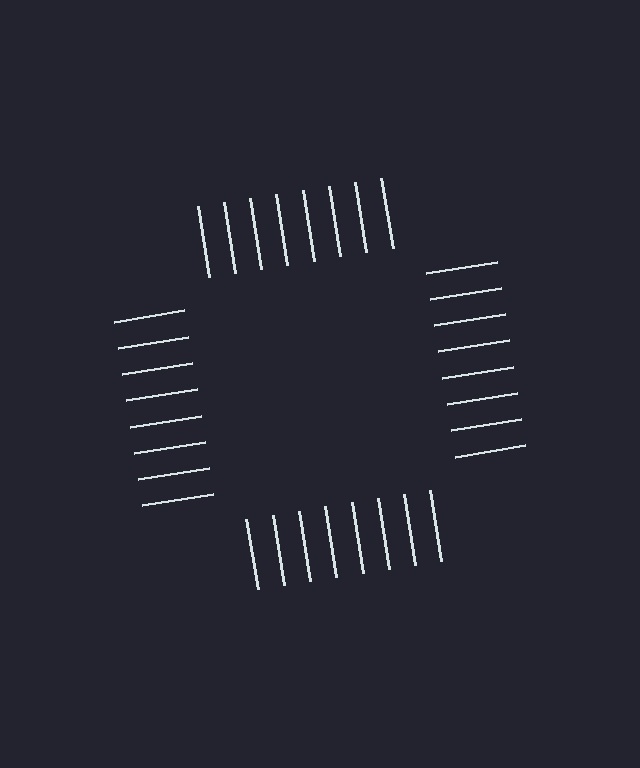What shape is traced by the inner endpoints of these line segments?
An illusory square — the line segments terminate on its edges but no continuous stroke is drawn.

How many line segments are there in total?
32 — 8 along each of the 4 edges.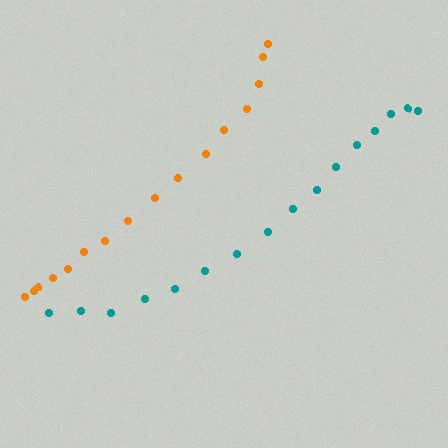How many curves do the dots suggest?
There are 2 distinct paths.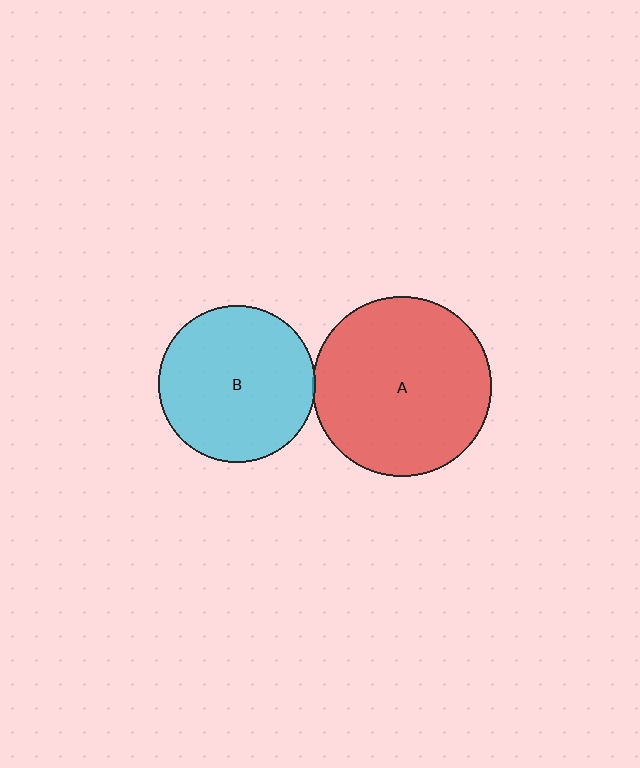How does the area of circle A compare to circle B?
Approximately 1.3 times.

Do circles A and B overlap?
Yes.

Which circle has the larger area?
Circle A (red).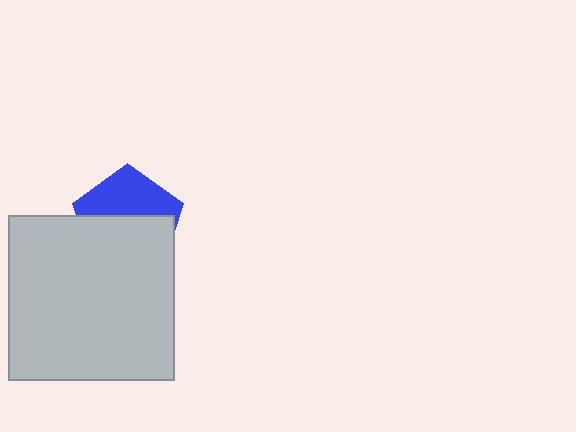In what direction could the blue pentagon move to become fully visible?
The blue pentagon could move up. That would shift it out from behind the light gray square entirely.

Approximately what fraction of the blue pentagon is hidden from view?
Roughly 56% of the blue pentagon is hidden behind the light gray square.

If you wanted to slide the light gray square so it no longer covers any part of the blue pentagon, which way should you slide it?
Slide it down — that is the most direct way to separate the two shapes.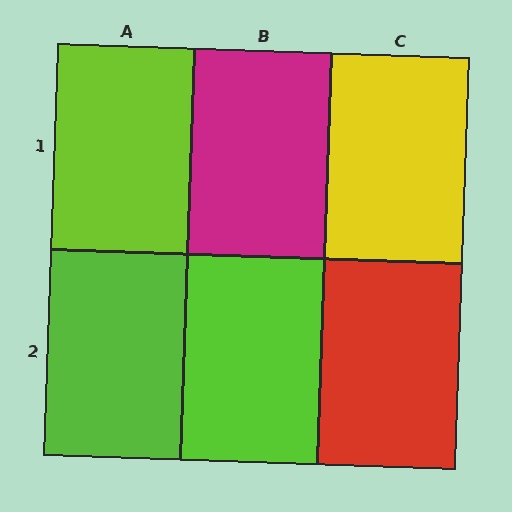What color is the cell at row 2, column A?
Lime.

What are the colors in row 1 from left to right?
Lime, magenta, yellow.